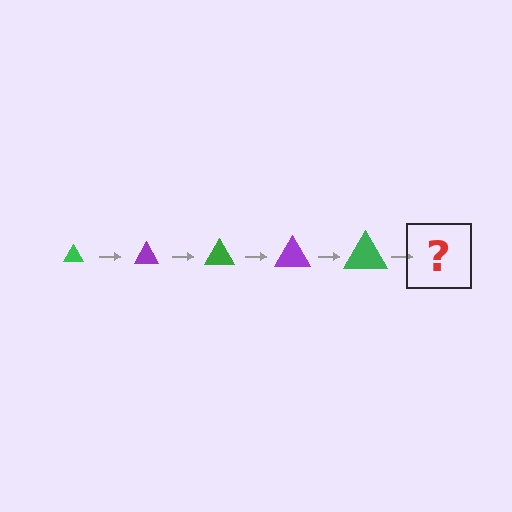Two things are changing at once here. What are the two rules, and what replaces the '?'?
The two rules are that the triangle grows larger each step and the color cycles through green and purple. The '?' should be a purple triangle, larger than the previous one.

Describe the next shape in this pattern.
It should be a purple triangle, larger than the previous one.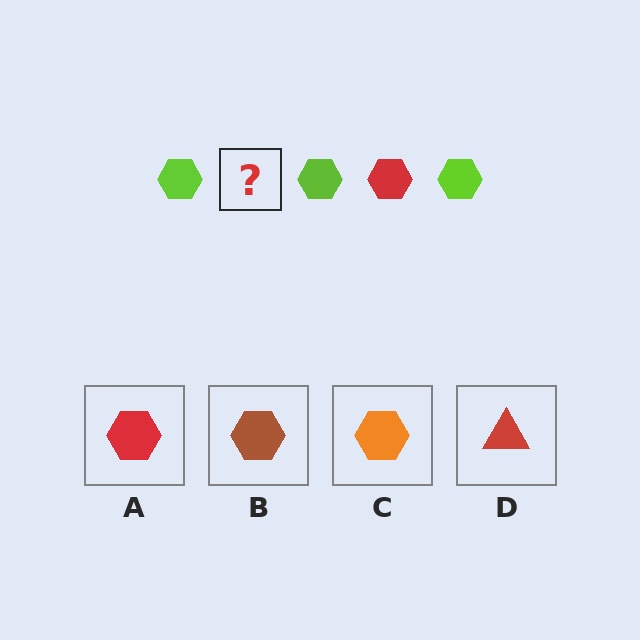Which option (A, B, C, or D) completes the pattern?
A.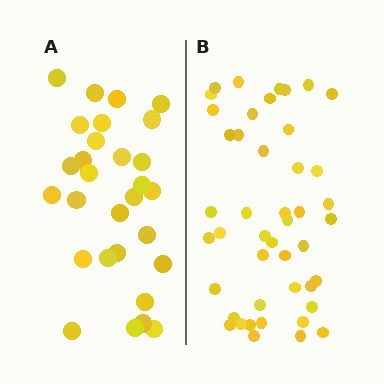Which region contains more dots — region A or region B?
Region B (the right region) has more dots.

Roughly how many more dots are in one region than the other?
Region B has approximately 15 more dots than region A.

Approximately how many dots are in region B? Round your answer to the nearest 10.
About 40 dots. (The exact count is 45, which rounds to 40.)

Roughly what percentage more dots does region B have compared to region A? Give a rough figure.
About 55% more.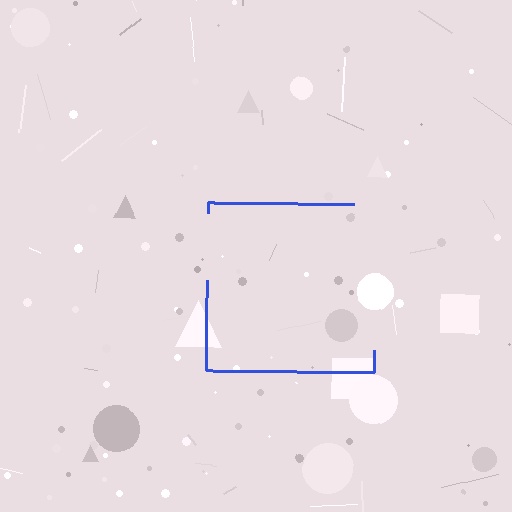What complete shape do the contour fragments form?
The contour fragments form a square.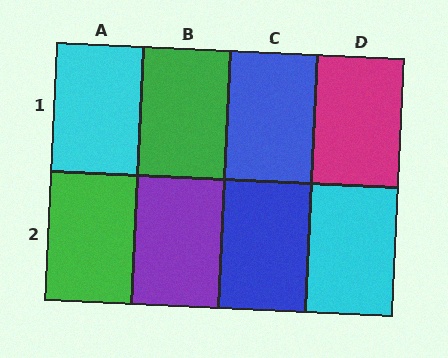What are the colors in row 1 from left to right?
Cyan, green, blue, magenta.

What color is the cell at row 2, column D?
Cyan.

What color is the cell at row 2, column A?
Green.